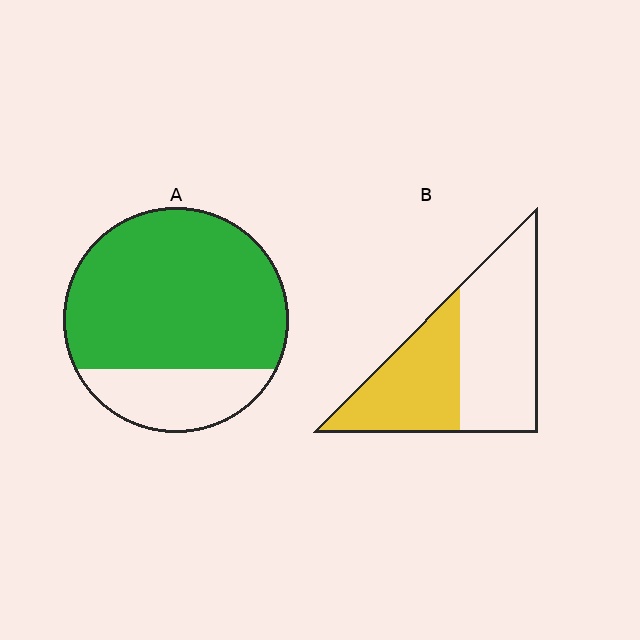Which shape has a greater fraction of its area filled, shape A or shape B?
Shape A.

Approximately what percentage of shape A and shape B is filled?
A is approximately 75% and B is approximately 45%.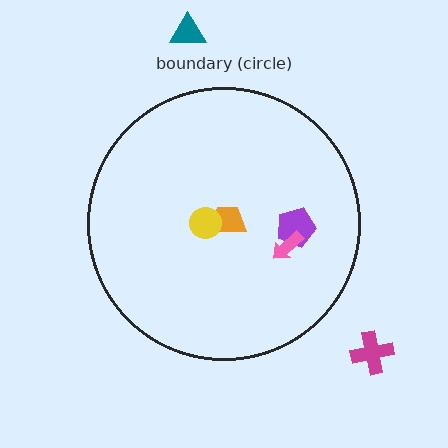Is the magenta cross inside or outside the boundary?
Outside.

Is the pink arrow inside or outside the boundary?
Inside.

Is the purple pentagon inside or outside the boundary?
Inside.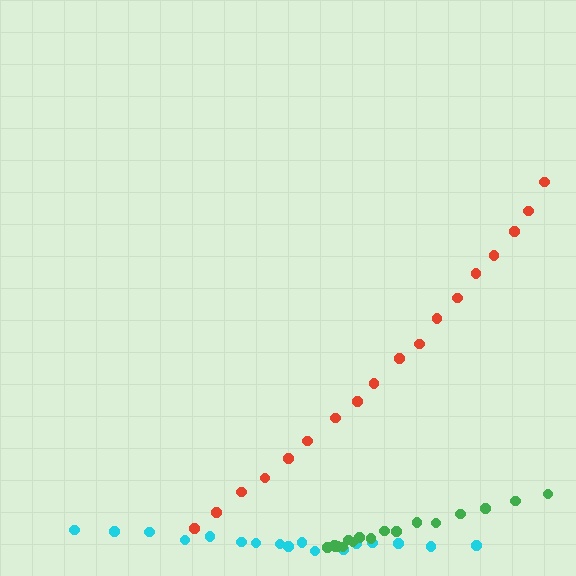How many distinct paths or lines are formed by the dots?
There are 3 distinct paths.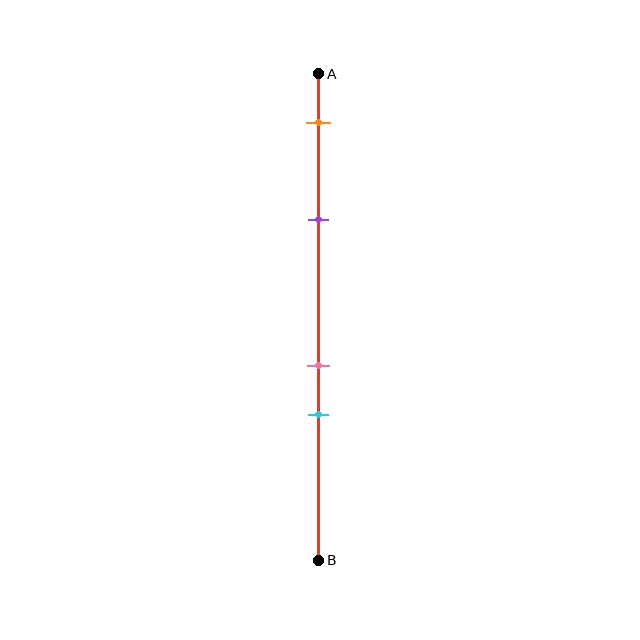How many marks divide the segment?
There are 4 marks dividing the segment.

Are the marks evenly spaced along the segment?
No, the marks are not evenly spaced.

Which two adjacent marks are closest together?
The pink and cyan marks are the closest adjacent pair.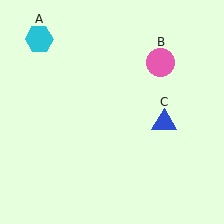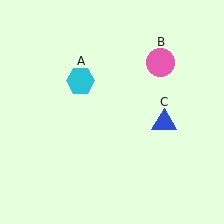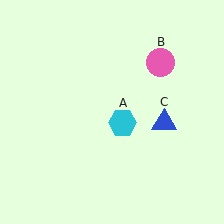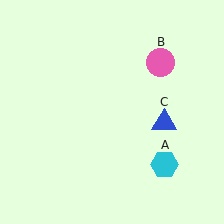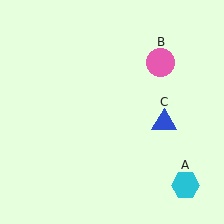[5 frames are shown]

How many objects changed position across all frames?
1 object changed position: cyan hexagon (object A).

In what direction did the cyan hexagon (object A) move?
The cyan hexagon (object A) moved down and to the right.